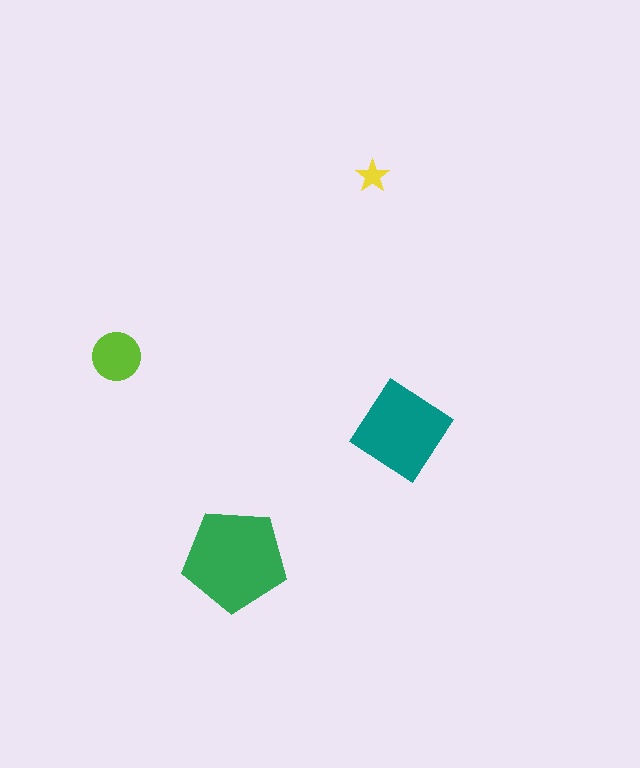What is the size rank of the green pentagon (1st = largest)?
1st.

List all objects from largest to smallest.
The green pentagon, the teal diamond, the lime circle, the yellow star.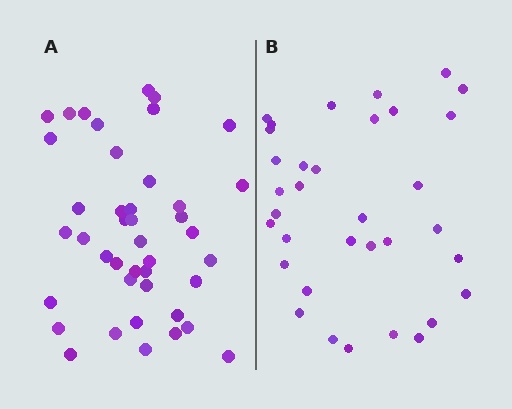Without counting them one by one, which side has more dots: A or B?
Region A (the left region) has more dots.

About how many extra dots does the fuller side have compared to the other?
Region A has roughly 8 or so more dots than region B.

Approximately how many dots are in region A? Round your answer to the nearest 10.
About 40 dots. (The exact count is 42, which rounds to 40.)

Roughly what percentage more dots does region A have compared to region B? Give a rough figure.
About 25% more.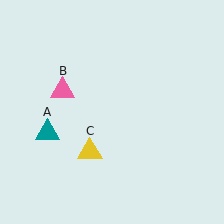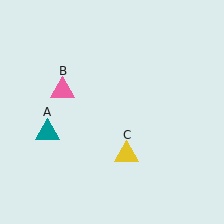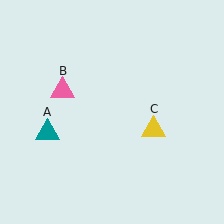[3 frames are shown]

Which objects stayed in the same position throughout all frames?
Teal triangle (object A) and pink triangle (object B) remained stationary.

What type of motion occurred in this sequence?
The yellow triangle (object C) rotated counterclockwise around the center of the scene.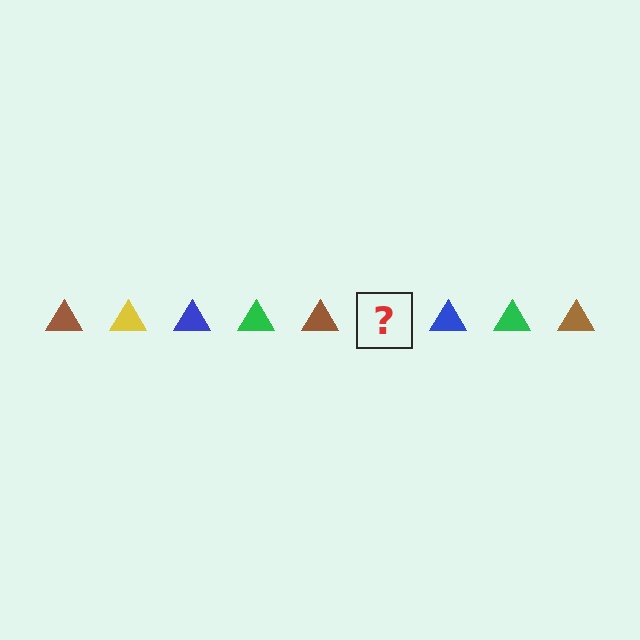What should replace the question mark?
The question mark should be replaced with a yellow triangle.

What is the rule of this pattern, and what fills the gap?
The rule is that the pattern cycles through brown, yellow, blue, green triangles. The gap should be filled with a yellow triangle.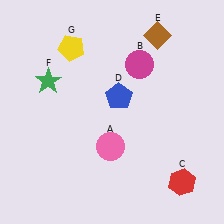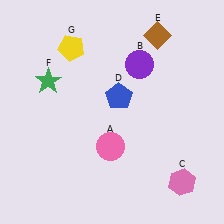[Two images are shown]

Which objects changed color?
B changed from magenta to purple. C changed from red to pink.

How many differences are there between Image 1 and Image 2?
There are 2 differences between the two images.